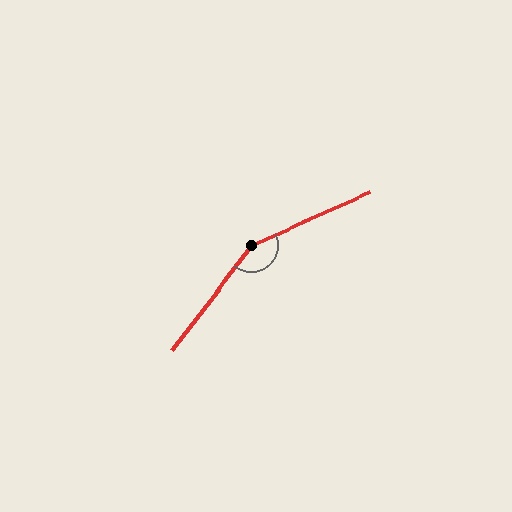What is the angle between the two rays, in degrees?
Approximately 151 degrees.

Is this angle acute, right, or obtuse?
It is obtuse.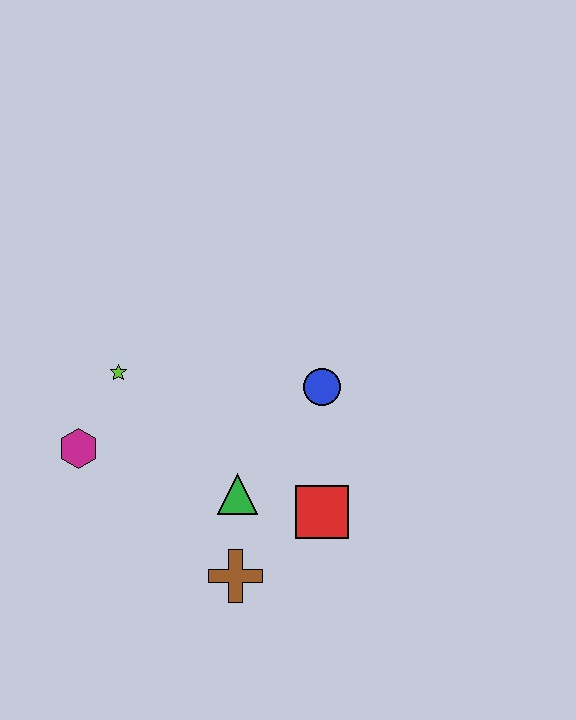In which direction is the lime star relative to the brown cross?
The lime star is above the brown cross.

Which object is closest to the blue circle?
The red square is closest to the blue circle.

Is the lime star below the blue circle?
No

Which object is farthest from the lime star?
The red square is farthest from the lime star.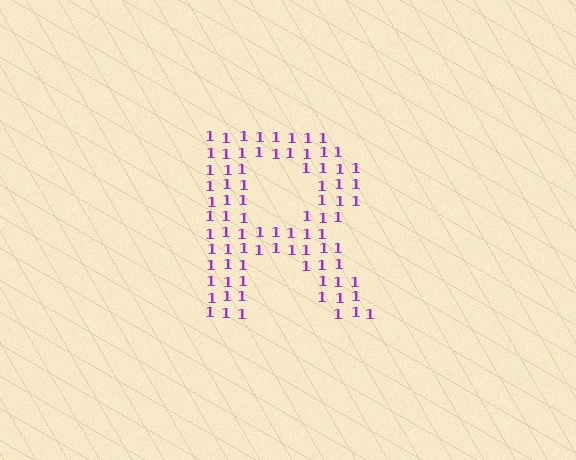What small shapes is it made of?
It is made of small digit 1's.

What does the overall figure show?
The overall figure shows the letter R.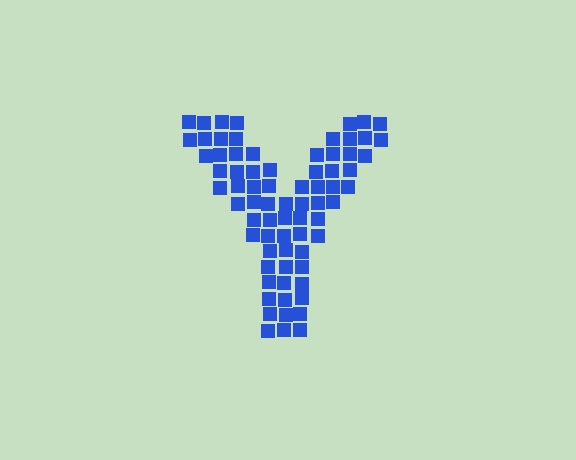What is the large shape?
The large shape is the letter Y.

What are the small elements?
The small elements are squares.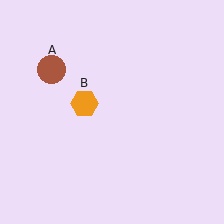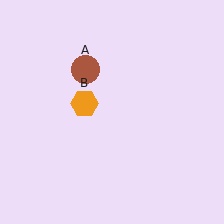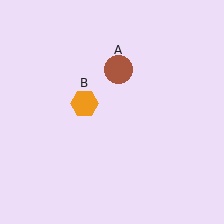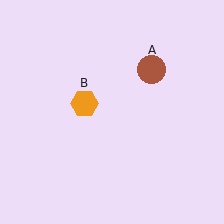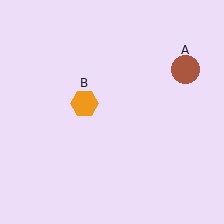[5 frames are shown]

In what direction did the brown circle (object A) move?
The brown circle (object A) moved right.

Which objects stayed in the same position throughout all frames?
Orange hexagon (object B) remained stationary.